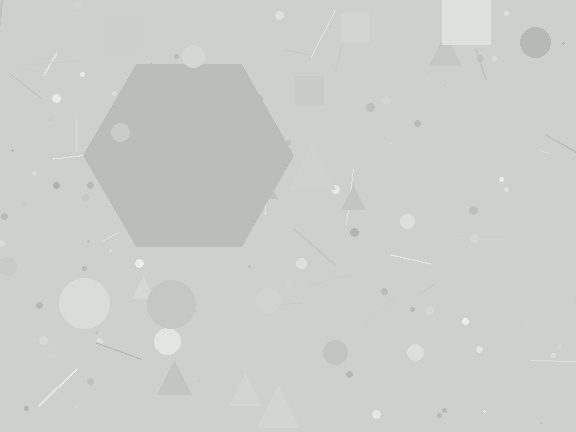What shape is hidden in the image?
A hexagon is hidden in the image.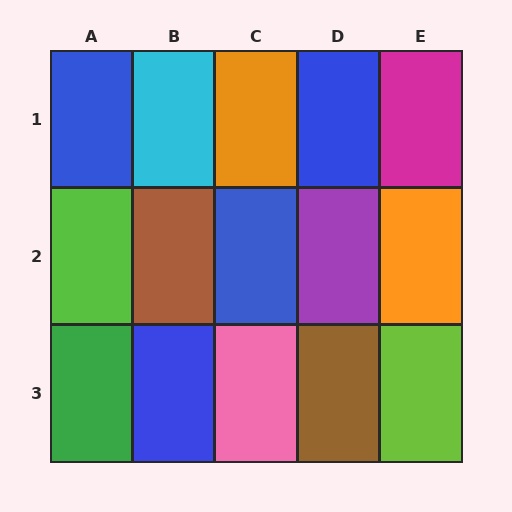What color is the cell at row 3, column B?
Blue.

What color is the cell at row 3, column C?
Pink.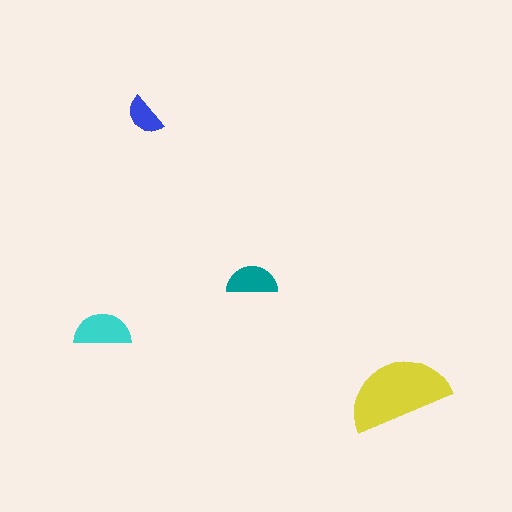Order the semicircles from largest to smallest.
the yellow one, the cyan one, the teal one, the blue one.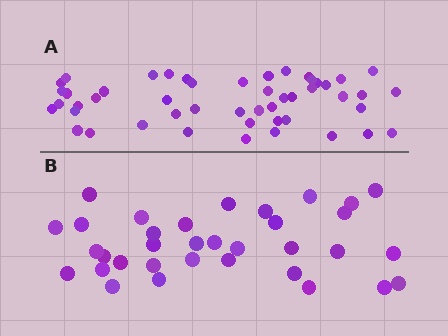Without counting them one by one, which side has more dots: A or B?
Region A (the top region) has more dots.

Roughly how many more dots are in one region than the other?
Region A has approximately 15 more dots than region B.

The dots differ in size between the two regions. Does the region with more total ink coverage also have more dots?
No. Region B has more total ink coverage because its dots are larger, but region A actually contains more individual dots. Total area can be misleading — the number of items is what matters here.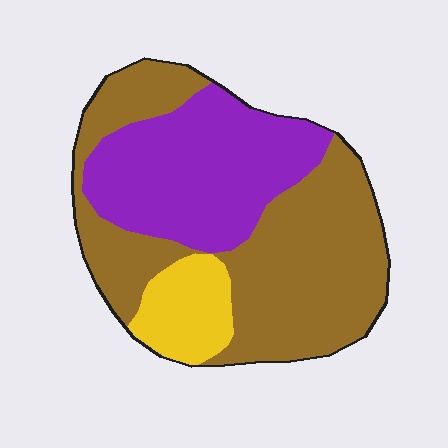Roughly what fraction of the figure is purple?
Purple takes up between a quarter and a half of the figure.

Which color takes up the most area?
Brown, at roughly 55%.